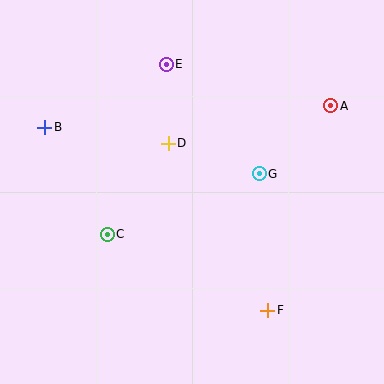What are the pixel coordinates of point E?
Point E is at (166, 64).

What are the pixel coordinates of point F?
Point F is at (268, 310).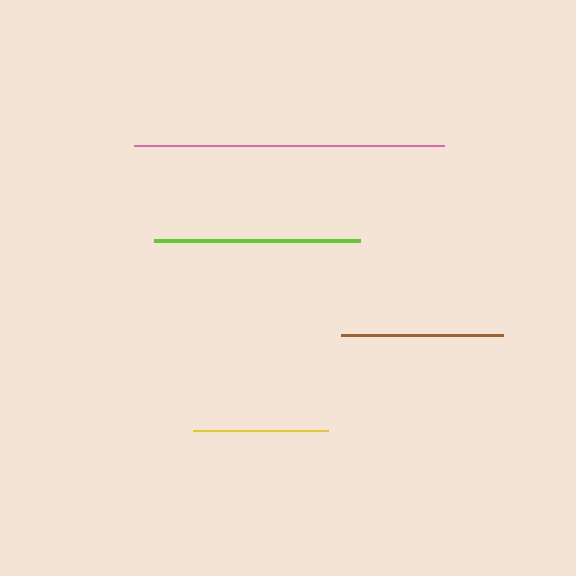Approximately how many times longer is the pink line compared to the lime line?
The pink line is approximately 1.5 times the length of the lime line.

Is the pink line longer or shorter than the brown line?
The pink line is longer than the brown line.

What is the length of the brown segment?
The brown segment is approximately 162 pixels long.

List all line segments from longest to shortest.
From longest to shortest: pink, lime, brown, yellow.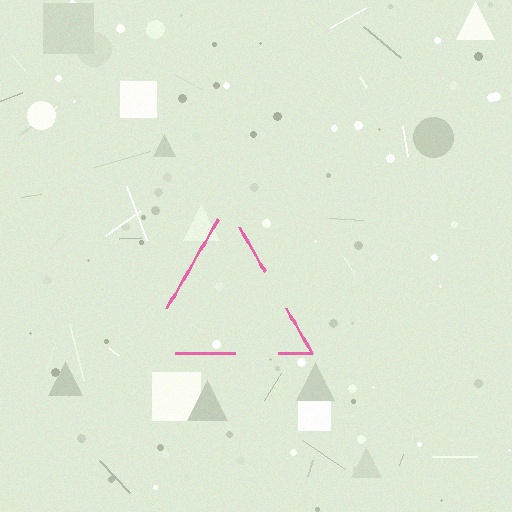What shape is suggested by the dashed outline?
The dashed outline suggests a triangle.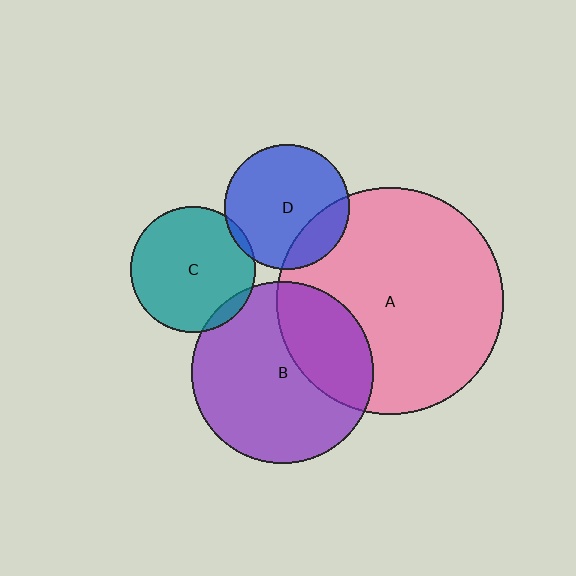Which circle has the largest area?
Circle A (pink).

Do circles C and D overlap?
Yes.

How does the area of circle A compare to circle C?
Approximately 3.2 times.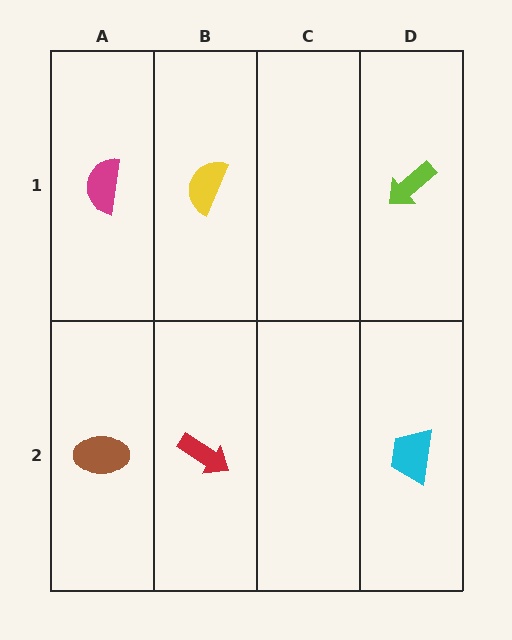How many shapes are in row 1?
3 shapes.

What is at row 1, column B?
A yellow semicircle.